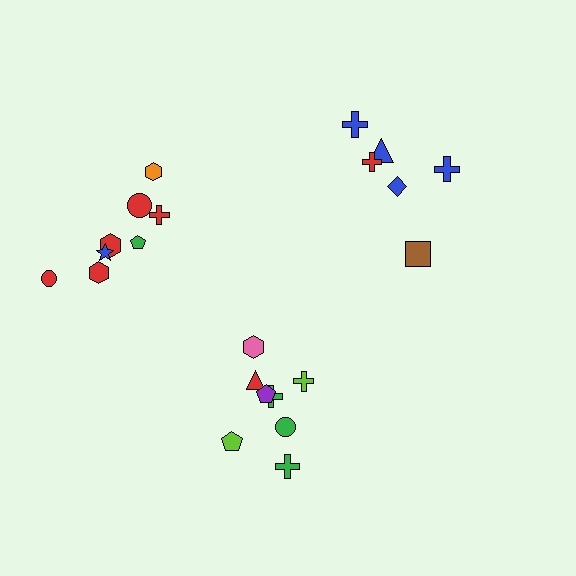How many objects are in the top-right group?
There are 6 objects.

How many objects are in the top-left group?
There are 8 objects.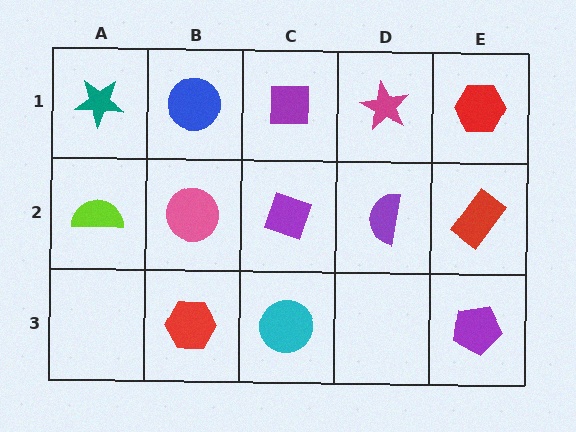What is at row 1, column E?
A red hexagon.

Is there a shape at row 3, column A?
No, that cell is empty.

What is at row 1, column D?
A magenta star.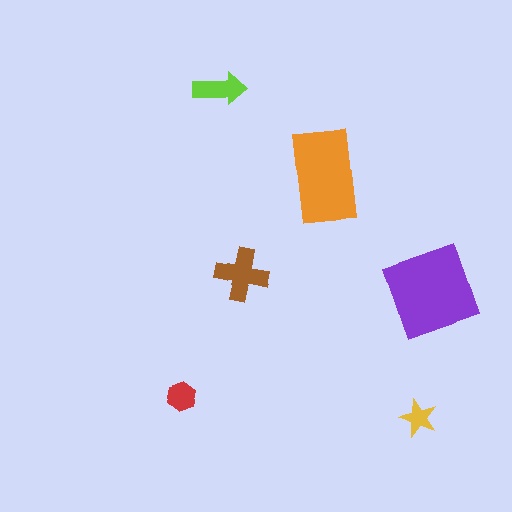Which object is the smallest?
The yellow star.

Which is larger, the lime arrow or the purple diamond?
The purple diamond.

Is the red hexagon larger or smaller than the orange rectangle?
Smaller.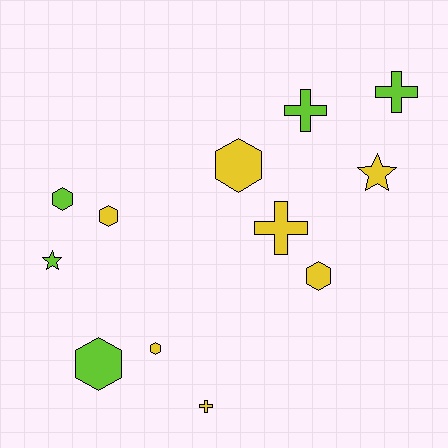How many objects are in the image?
There are 12 objects.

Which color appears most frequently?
Yellow, with 7 objects.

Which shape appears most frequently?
Hexagon, with 6 objects.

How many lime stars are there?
There is 1 lime star.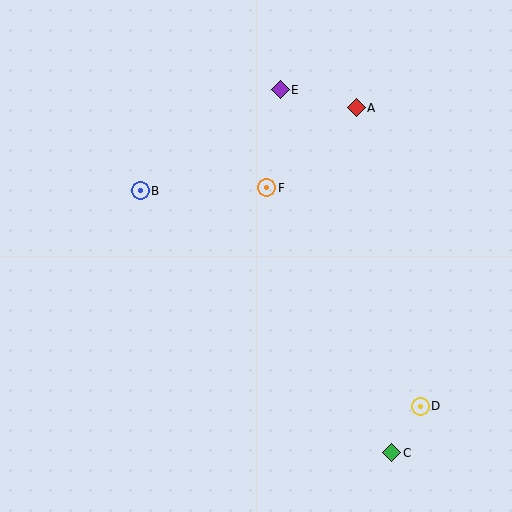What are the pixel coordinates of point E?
Point E is at (280, 90).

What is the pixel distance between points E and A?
The distance between E and A is 78 pixels.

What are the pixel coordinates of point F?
Point F is at (267, 188).